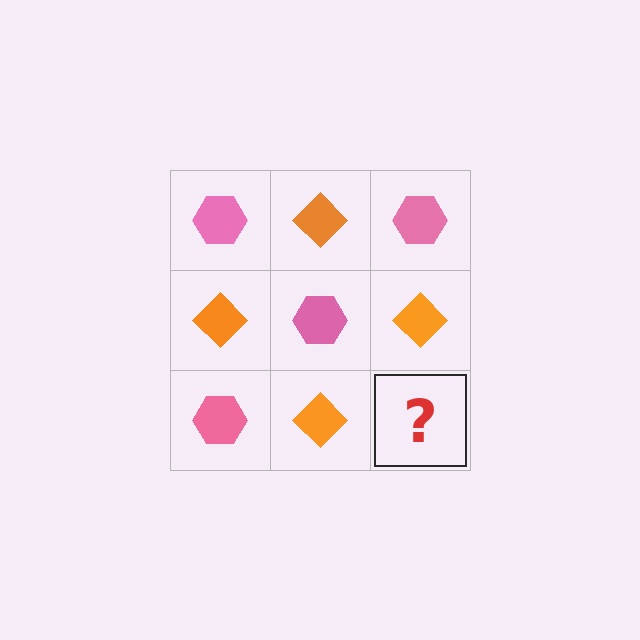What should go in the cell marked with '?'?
The missing cell should contain a pink hexagon.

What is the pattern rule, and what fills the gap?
The rule is that it alternates pink hexagon and orange diamond in a checkerboard pattern. The gap should be filled with a pink hexagon.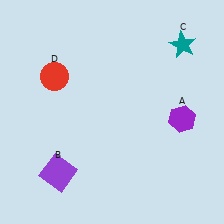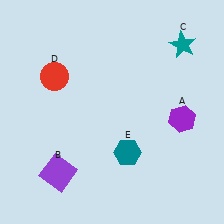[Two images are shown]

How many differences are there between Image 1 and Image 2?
There is 1 difference between the two images.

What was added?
A teal hexagon (E) was added in Image 2.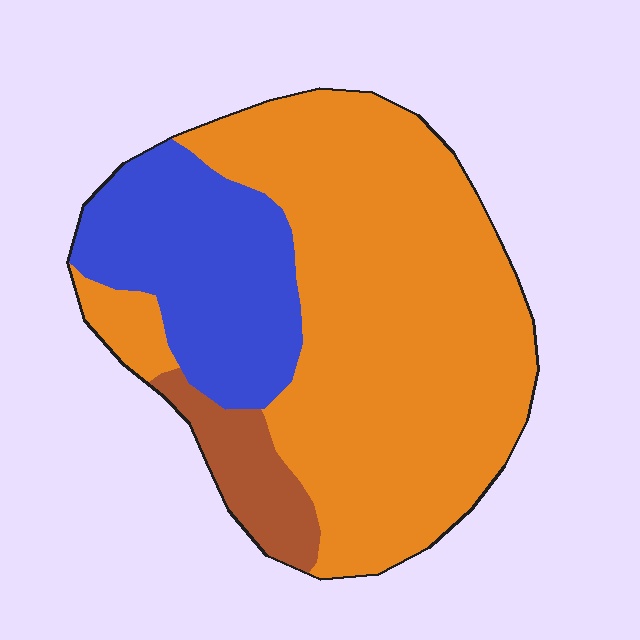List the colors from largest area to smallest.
From largest to smallest: orange, blue, brown.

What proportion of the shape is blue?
Blue takes up about one quarter (1/4) of the shape.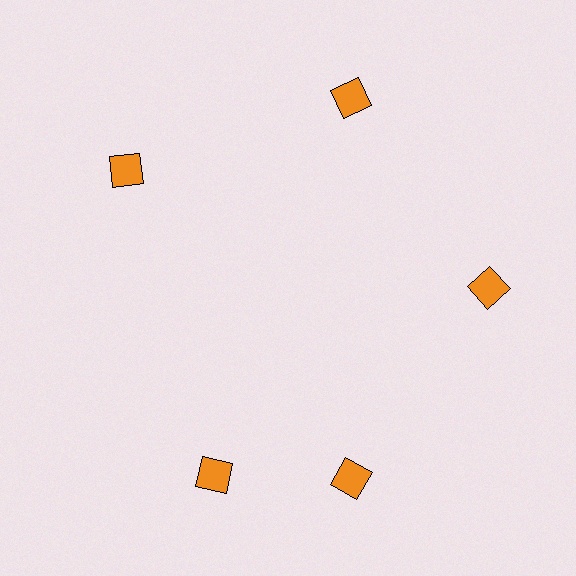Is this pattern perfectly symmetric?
No. The 5 orange diamonds are arranged in a ring, but one element near the 8 o'clock position is rotated out of alignment along the ring, breaking the 5-fold rotational symmetry.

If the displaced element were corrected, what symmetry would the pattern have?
It would have 5-fold rotational symmetry — the pattern would map onto itself every 72 degrees.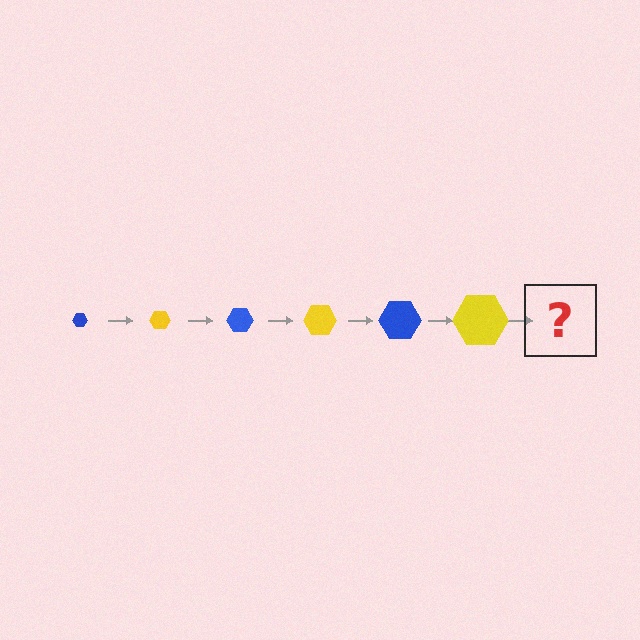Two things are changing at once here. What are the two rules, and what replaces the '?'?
The two rules are that the hexagon grows larger each step and the color cycles through blue and yellow. The '?' should be a blue hexagon, larger than the previous one.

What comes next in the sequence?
The next element should be a blue hexagon, larger than the previous one.